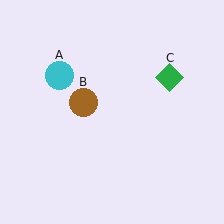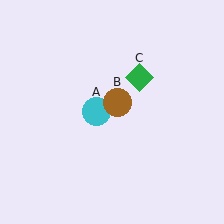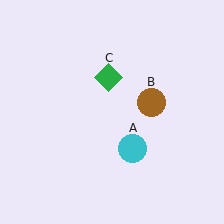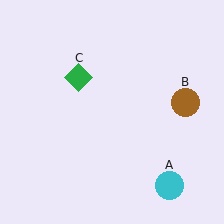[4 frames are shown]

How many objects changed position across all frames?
3 objects changed position: cyan circle (object A), brown circle (object B), green diamond (object C).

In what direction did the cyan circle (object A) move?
The cyan circle (object A) moved down and to the right.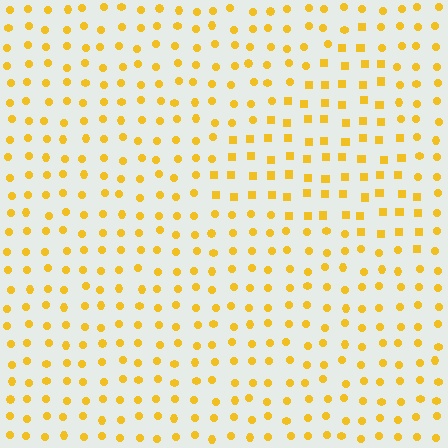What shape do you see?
I see a triangle.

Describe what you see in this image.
The image is filled with small yellow elements arranged in a uniform grid. A triangle-shaped region contains squares, while the surrounding area contains circles. The boundary is defined purely by the change in element shape.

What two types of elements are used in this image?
The image uses squares inside the triangle region and circles outside it.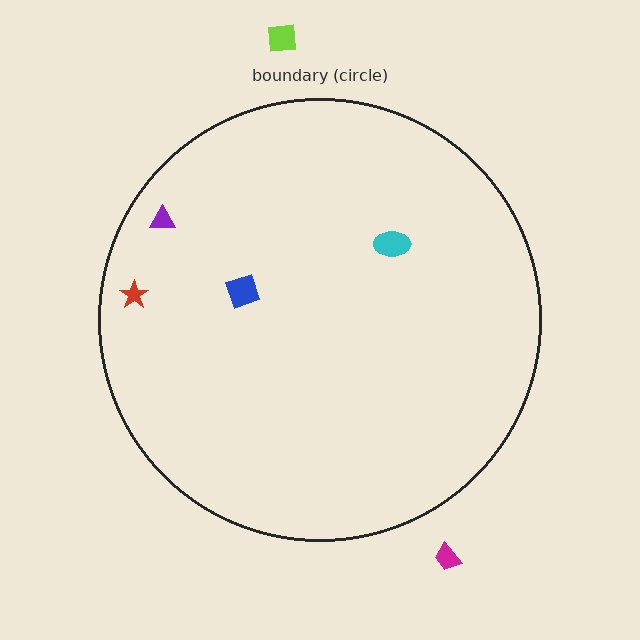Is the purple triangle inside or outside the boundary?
Inside.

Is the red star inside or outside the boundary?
Inside.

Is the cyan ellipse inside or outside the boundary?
Inside.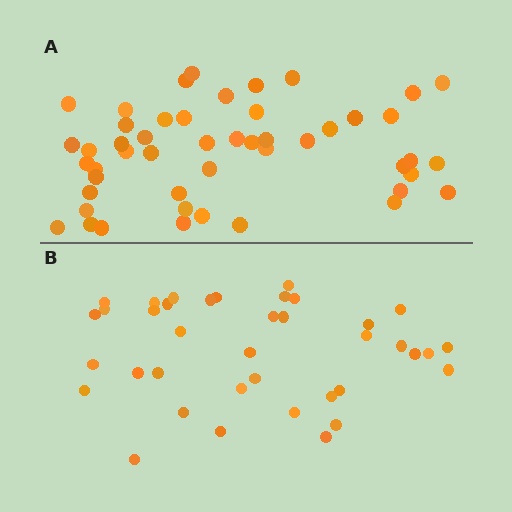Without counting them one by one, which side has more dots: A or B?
Region A (the top region) has more dots.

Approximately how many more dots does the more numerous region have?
Region A has roughly 12 or so more dots than region B.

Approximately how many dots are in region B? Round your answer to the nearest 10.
About 40 dots. (The exact count is 38, which rounds to 40.)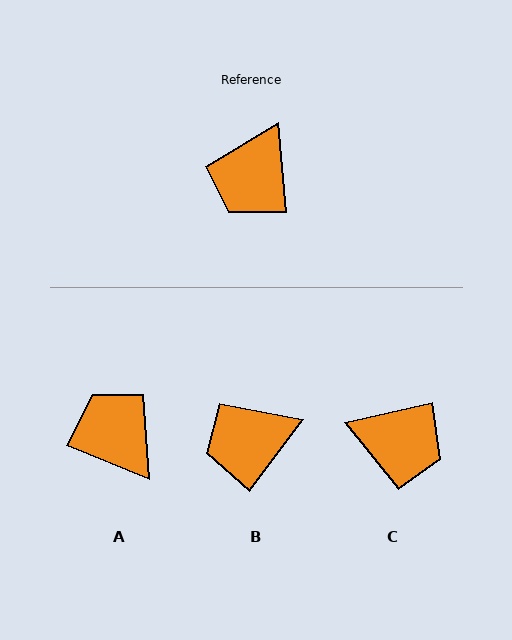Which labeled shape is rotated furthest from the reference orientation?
A, about 117 degrees away.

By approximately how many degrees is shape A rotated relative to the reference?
Approximately 117 degrees clockwise.